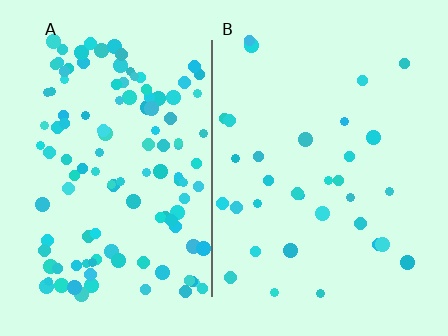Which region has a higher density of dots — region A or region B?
A (the left).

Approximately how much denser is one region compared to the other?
Approximately 3.7× — region A over region B.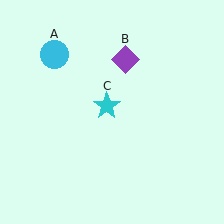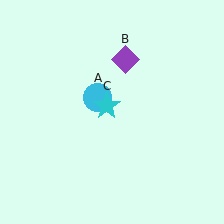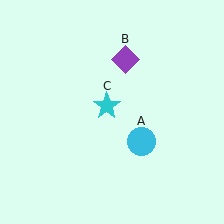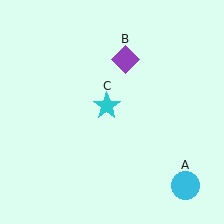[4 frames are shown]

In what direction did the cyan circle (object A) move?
The cyan circle (object A) moved down and to the right.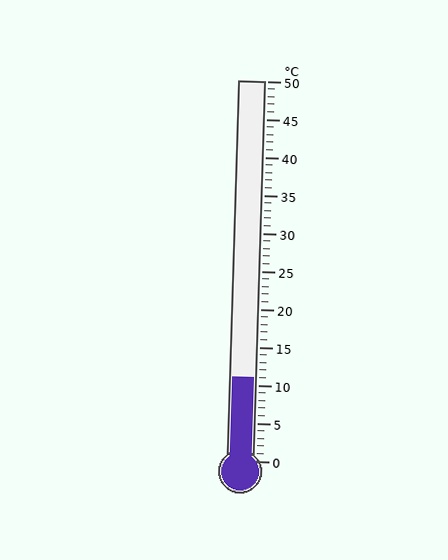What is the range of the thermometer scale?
The thermometer scale ranges from 0°C to 50°C.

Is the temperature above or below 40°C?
The temperature is below 40°C.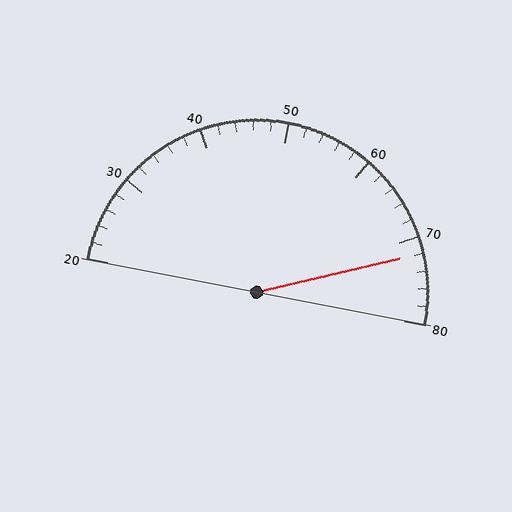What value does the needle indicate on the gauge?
The needle indicates approximately 72.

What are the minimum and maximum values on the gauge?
The gauge ranges from 20 to 80.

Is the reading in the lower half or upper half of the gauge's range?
The reading is in the upper half of the range (20 to 80).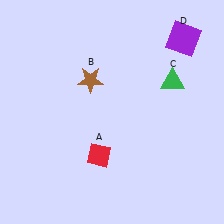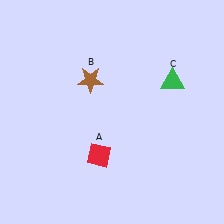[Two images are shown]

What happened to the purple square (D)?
The purple square (D) was removed in Image 2. It was in the top-right area of Image 1.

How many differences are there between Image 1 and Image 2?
There is 1 difference between the two images.